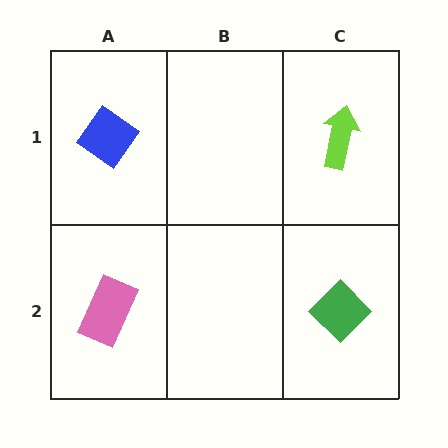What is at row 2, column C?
A green diamond.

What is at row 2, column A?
A pink rectangle.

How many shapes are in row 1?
2 shapes.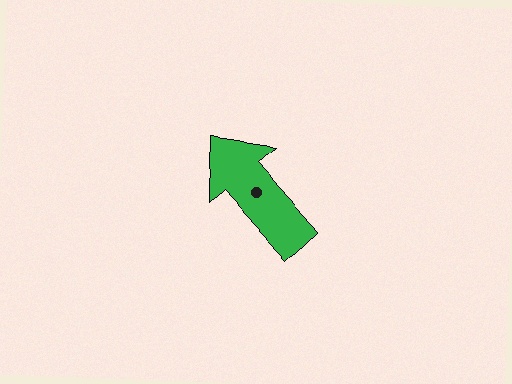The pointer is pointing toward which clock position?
Roughly 11 o'clock.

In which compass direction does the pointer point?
Northwest.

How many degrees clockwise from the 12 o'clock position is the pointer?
Approximately 319 degrees.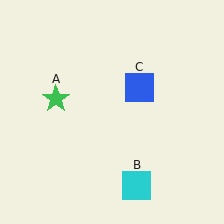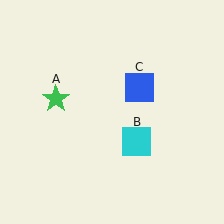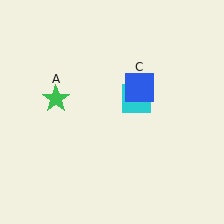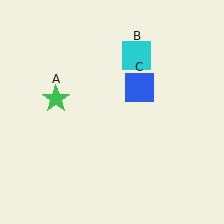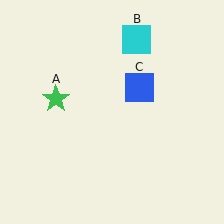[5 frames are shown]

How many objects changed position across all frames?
1 object changed position: cyan square (object B).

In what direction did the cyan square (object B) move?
The cyan square (object B) moved up.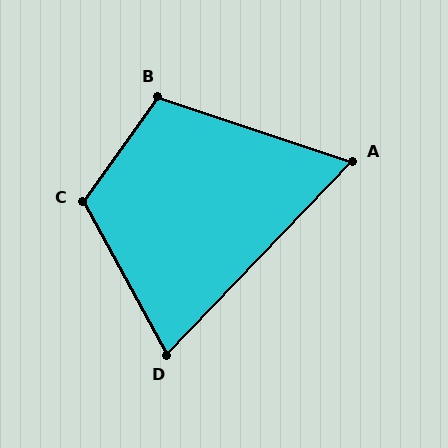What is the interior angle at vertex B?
Approximately 107 degrees (obtuse).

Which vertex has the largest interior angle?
C, at approximately 116 degrees.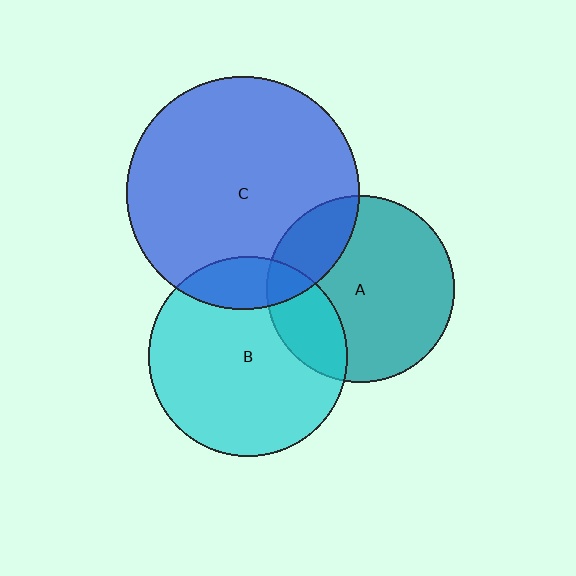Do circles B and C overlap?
Yes.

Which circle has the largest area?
Circle C (blue).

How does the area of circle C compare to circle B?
Approximately 1.4 times.